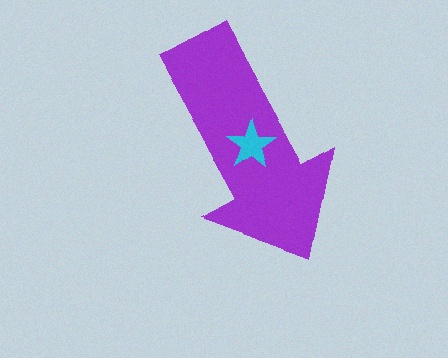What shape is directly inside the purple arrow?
The cyan star.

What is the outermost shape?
The purple arrow.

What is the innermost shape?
The cyan star.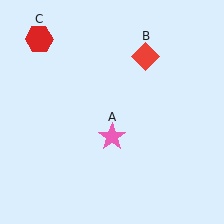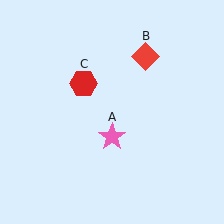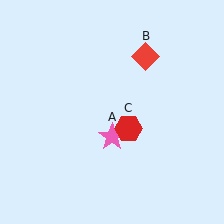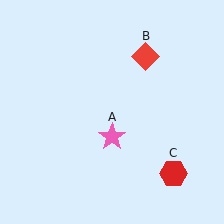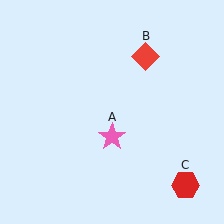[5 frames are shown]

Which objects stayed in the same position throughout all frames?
Pink star (object A) and red diamond (object B) remained stationary.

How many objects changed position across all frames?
1 object changed position: red hexagon (object C).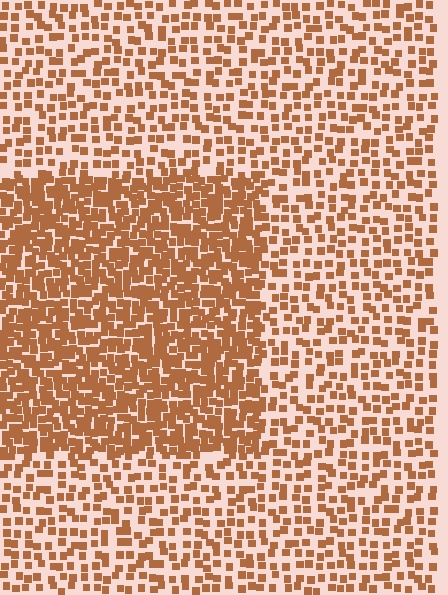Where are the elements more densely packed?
The elements are more densely packed inside the rectangle boundary.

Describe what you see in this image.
The image contains small brown elements arranged at two different densities. A rectangle-shaped region is visible where the elements are more densely packed than the surrounding area.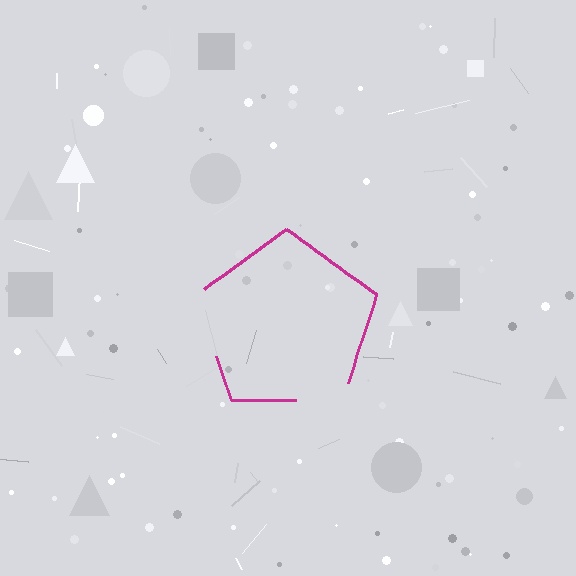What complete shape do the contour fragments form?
The contour fragments form a pentagon.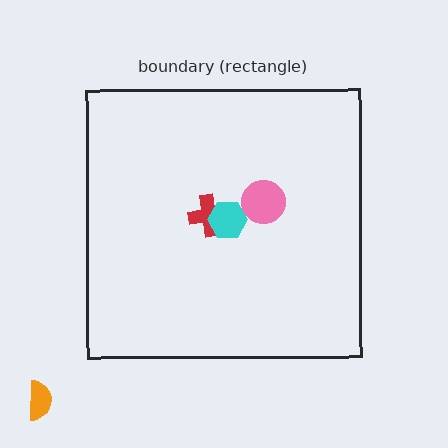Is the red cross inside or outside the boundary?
Inside.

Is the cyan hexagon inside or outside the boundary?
Inside.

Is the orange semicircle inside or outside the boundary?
Outside.